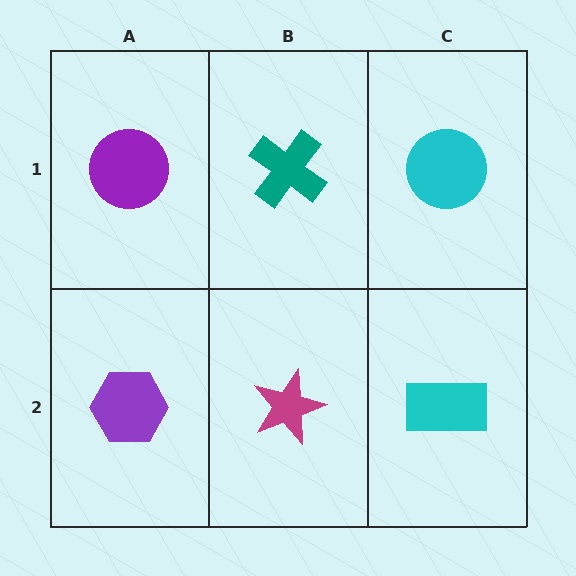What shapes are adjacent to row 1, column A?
A purple hexagon (row 2, column A), a teal cross (row 1, column B).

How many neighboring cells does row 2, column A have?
2.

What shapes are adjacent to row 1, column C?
A cyan rectangle (row 2, column C), a teal cross (row 1, column B).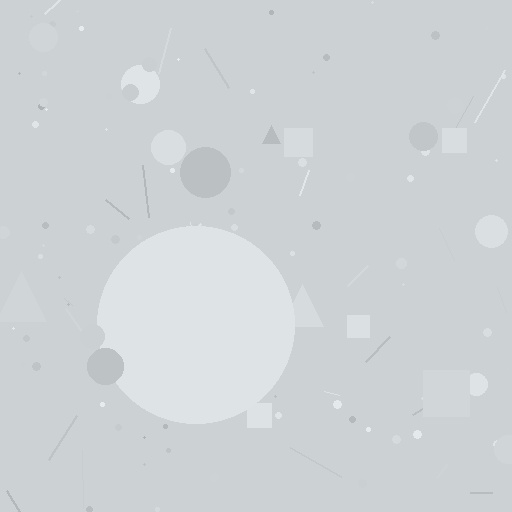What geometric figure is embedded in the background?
A circle is embedded in the background.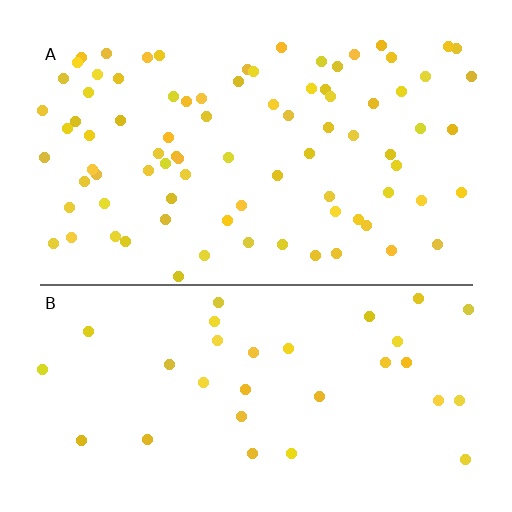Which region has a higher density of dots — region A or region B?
A (the top).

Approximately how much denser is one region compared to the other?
Approximately 2.5× — region A over region B.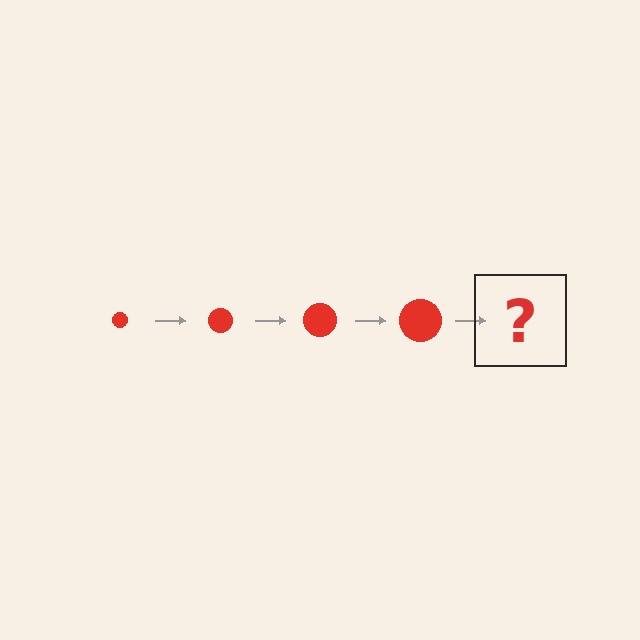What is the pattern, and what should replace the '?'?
The pattern is that the circle gets progressively larger each step. The '?' should be a red circle, larger than the previous one.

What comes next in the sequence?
The next element should be a red circle, larger than the previous one.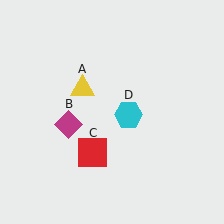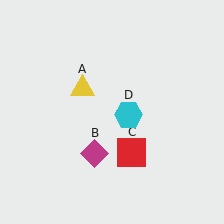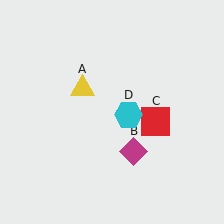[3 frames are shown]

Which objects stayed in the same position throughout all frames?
Yellow triangle (object A) and cyan hexagon (object D) remained stationary.